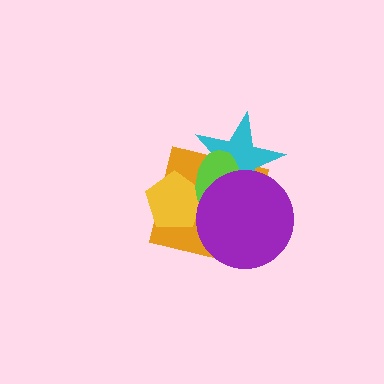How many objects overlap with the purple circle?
3 objects overlap with the purple circle.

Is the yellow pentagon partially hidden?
Yes, it is partially covered by another shape.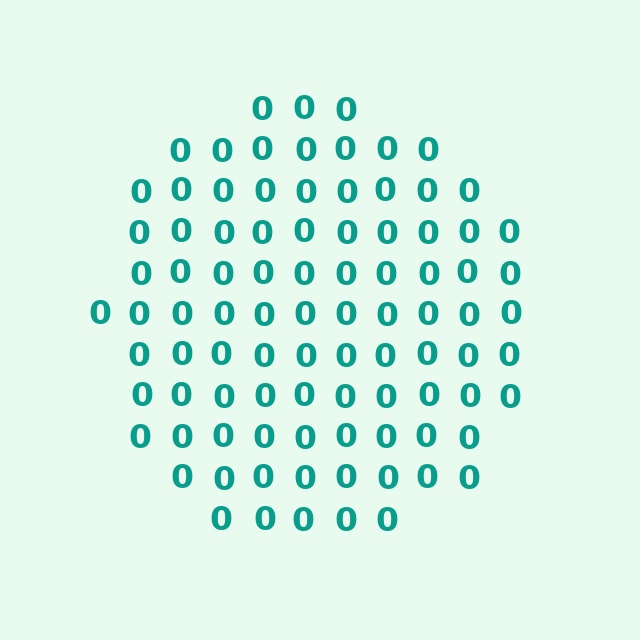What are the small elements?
The small elements are digit 0's.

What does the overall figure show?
The overall figure shows a circle.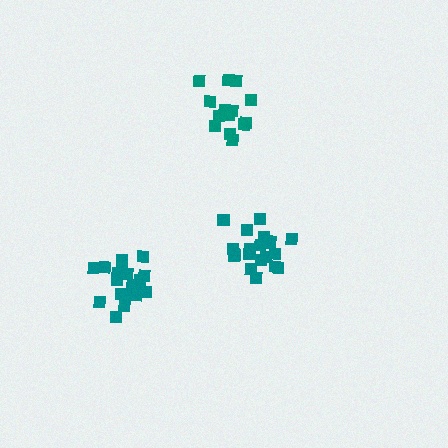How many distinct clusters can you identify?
There are 3 distinct clusters.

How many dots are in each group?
Group 1: 14 dots, Group 2: 20 dots, Group 3: 20 dots (54 total).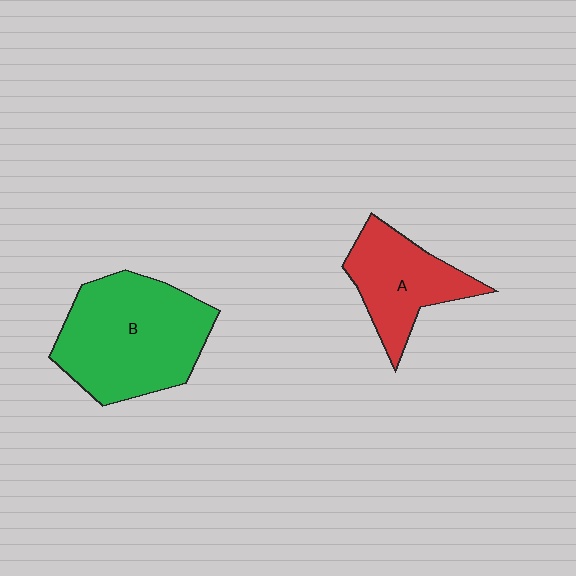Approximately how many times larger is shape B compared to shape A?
Approximately 1.7 times.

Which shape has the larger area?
Shape B (green).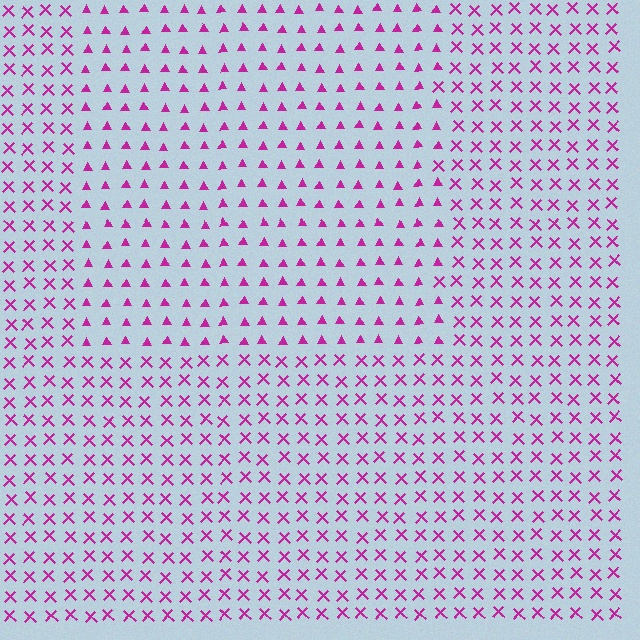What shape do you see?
I see a rectangle.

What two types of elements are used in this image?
The image uses triangles inside the rectangle region and X marks outside it.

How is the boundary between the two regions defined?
The boundary is defined by a change in element shape: triangles inside vs. X marks outside. All elements share the same color and spacing.